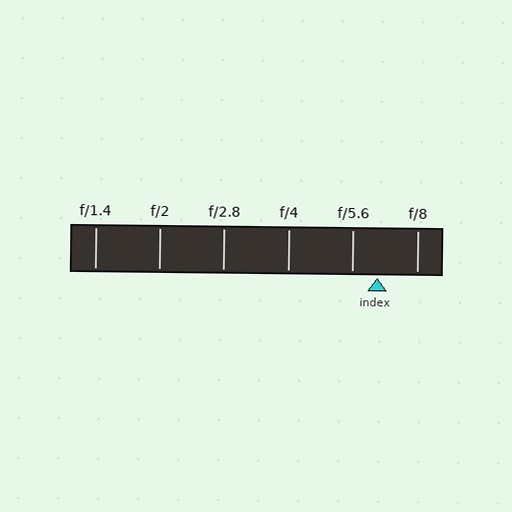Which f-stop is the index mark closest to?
The index mark is closest to f/5.6.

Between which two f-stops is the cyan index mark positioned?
The index mark is between f/5.6 and f/8.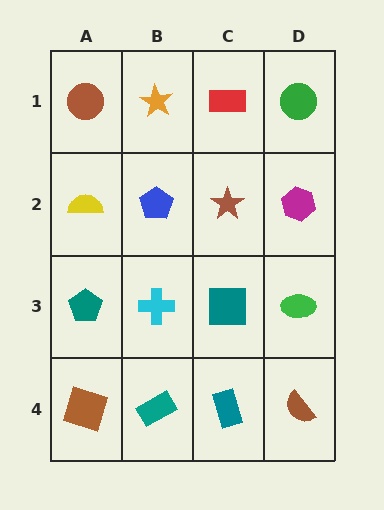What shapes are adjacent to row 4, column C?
A teal square (row 3, column C), a teal rectangle (row 4, column B), a brown semicircle (row 4, column D).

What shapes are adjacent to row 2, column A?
A brown circle (row 1, column A), a teal pentagon (row 3, column A), a blue pentagon (row 2, column B).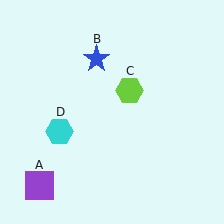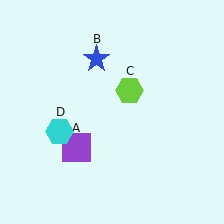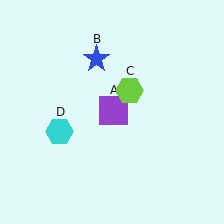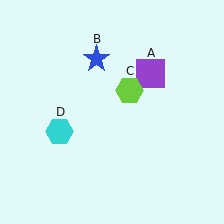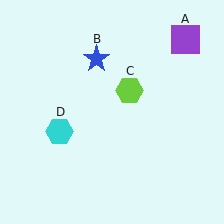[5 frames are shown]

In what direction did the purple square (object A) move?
The purple square (object A) moved up and to the right.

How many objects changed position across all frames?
1 object changed position: purple square (object A).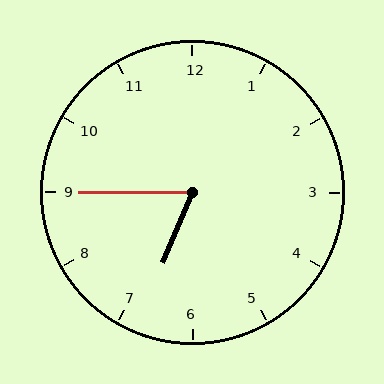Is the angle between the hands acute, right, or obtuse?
It is acute.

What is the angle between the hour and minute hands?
Approximately 68 degrees.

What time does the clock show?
6:45.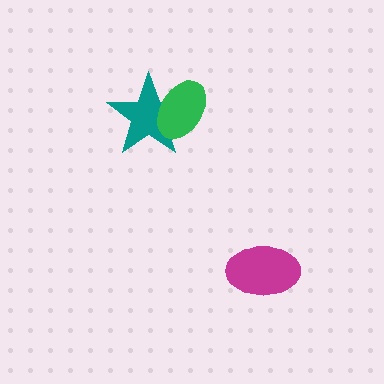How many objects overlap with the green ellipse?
1 object overlaps with the green ellipse.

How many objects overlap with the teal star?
1 object overlaps with the teal star.